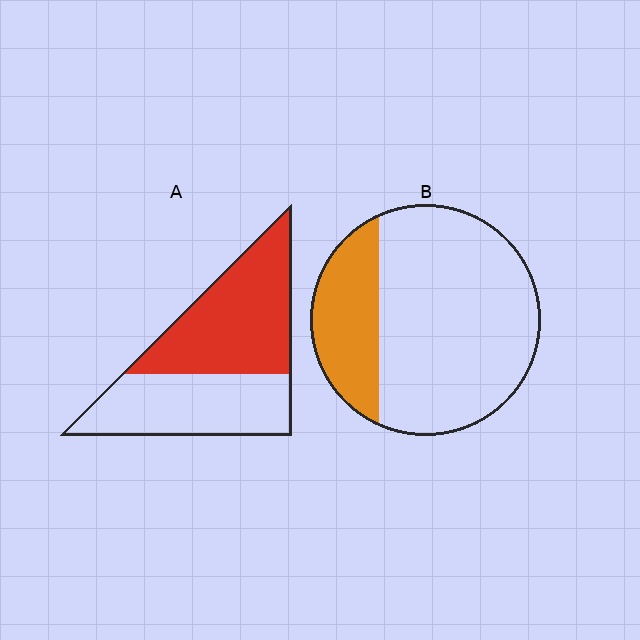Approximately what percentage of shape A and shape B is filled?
A is approximately 55% and B is approximately 25%.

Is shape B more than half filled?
No.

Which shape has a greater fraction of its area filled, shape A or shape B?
Shape A.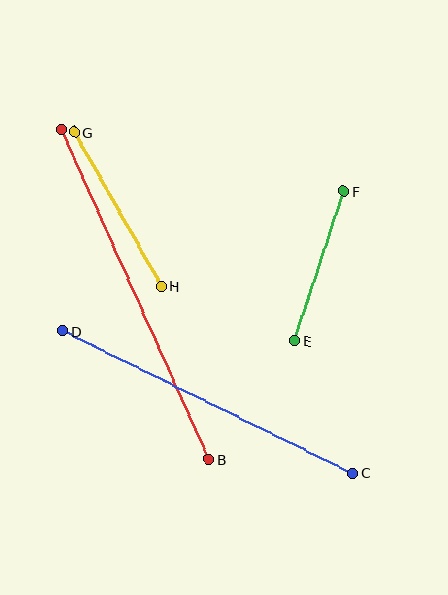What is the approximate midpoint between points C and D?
The midpoint is at approximately (208, 402) pixels.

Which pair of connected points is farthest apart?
Points A and B are farthest apart.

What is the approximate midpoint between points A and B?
The midpoint is at approximately (135, 295) pixels.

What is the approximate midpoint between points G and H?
The midpoint is at approximately (118, 209) pixels.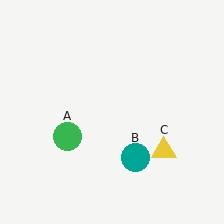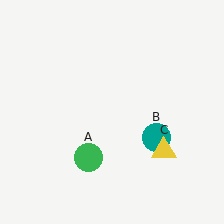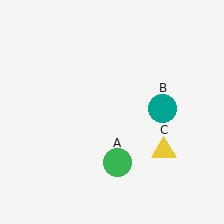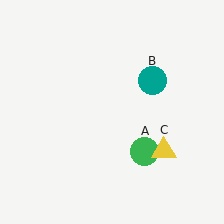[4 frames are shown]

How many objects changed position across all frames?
2 objects changed position: green circle (object A), teal circle (object B).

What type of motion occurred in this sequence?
The green circle (object A), teal circle (object B) rotated counterclockwise around the center of the scene.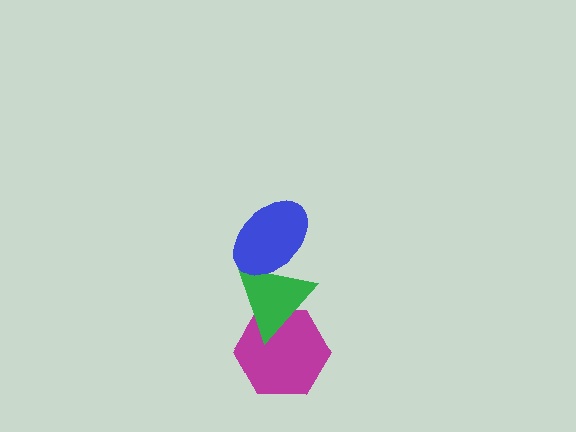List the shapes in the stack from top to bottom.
From top to bottom: the blue ellipse, the green triangle, the magenta hexagon.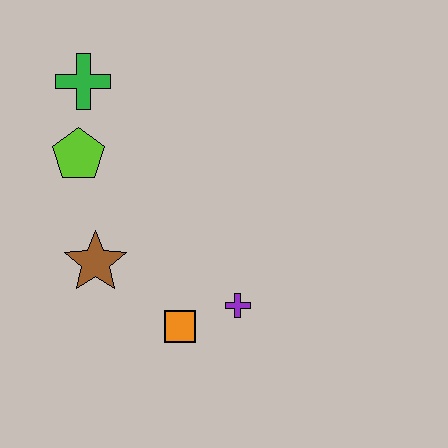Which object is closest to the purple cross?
The orange square is closest to the purple cross.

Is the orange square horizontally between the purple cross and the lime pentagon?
Yes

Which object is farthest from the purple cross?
The green cross is farthest from the purple cross.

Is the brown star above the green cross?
No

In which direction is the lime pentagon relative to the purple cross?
The lime pentagon is to the left of the purple cross.